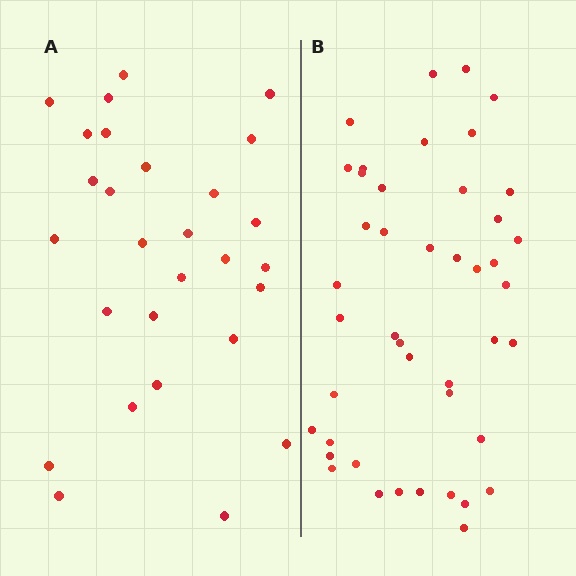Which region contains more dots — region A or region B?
Region B (the right region) has more dots.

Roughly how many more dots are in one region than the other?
Region B has approximately 15 more dots than region A.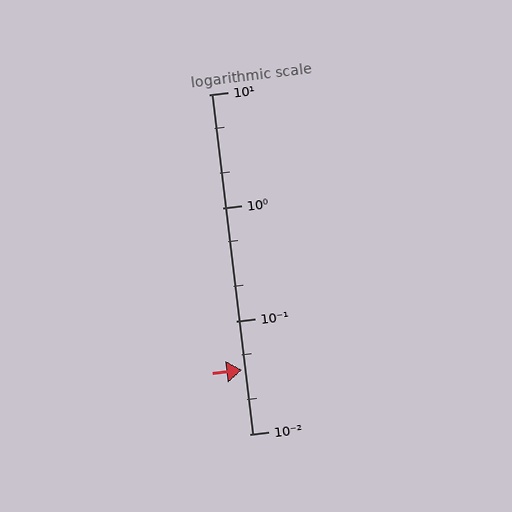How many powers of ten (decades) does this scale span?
The scale spans 3 decades, from 0.01 to 10.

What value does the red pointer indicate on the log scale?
The pointer indicates approximately 0.037.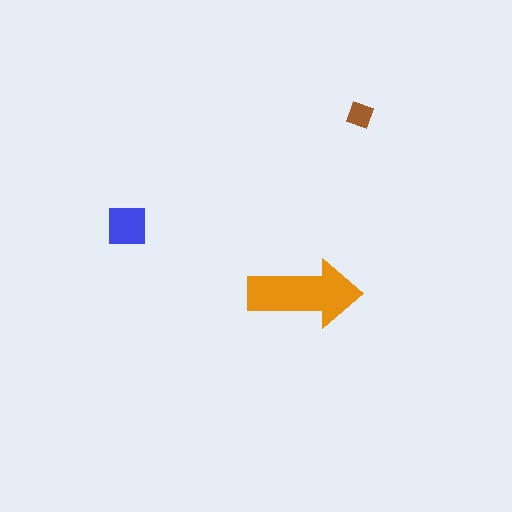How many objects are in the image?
There are 3 objects in the image.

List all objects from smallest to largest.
The brown diamond, the blue square, the orange arrow.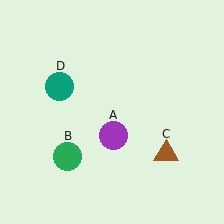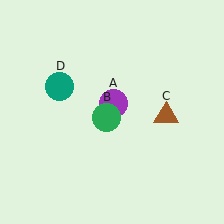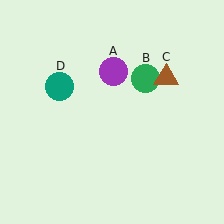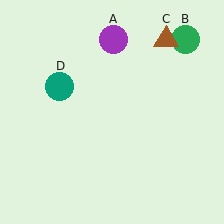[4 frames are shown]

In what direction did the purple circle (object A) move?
The purple circle (object A) moved up.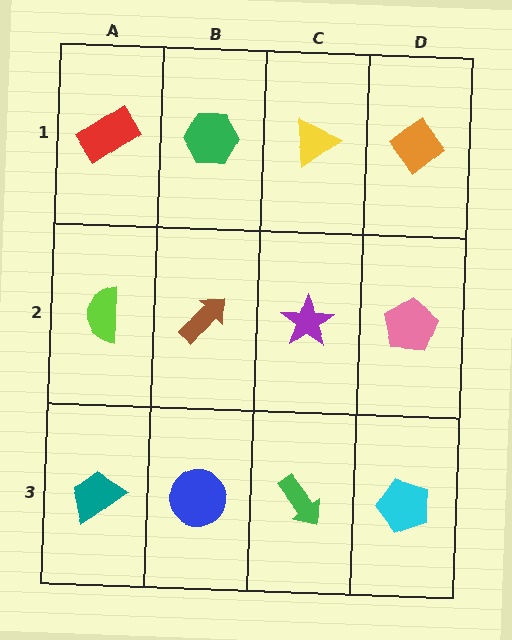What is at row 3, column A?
A teal trapezoid.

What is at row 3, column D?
A cyan pentagon.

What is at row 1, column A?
A red rectangle.